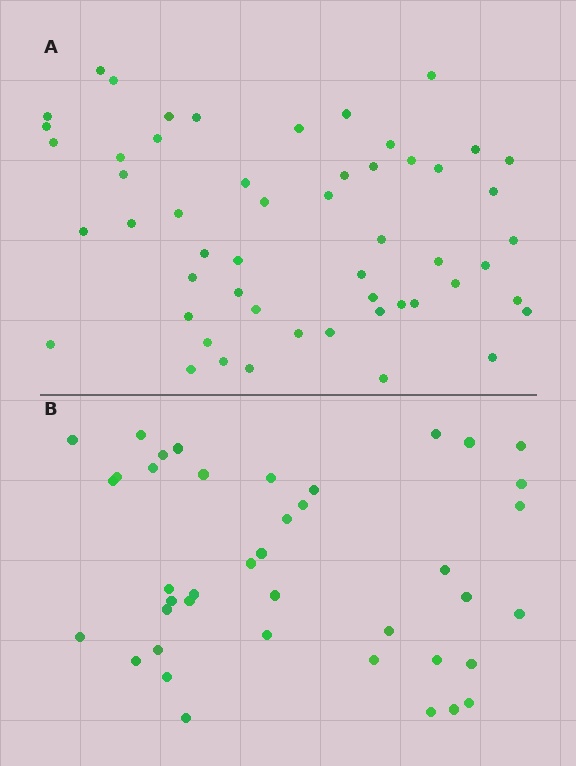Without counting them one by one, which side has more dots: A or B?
Region A (the top region) has more dots.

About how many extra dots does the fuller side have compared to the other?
Region A has approximately 15 more dots than region B.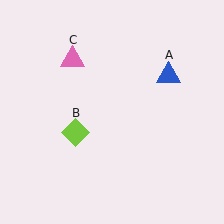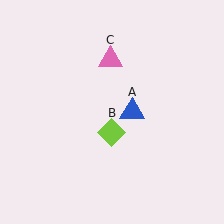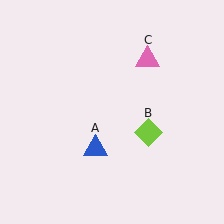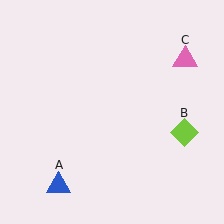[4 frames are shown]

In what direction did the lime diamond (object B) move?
The lime diamond (object B) moved right.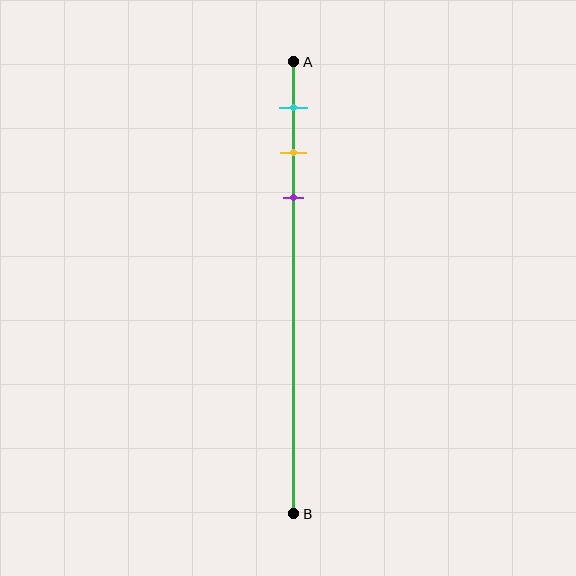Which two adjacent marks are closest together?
The yellow and purple marks are the closest adjacent pair.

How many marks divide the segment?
There are 3 marks dividing the segment.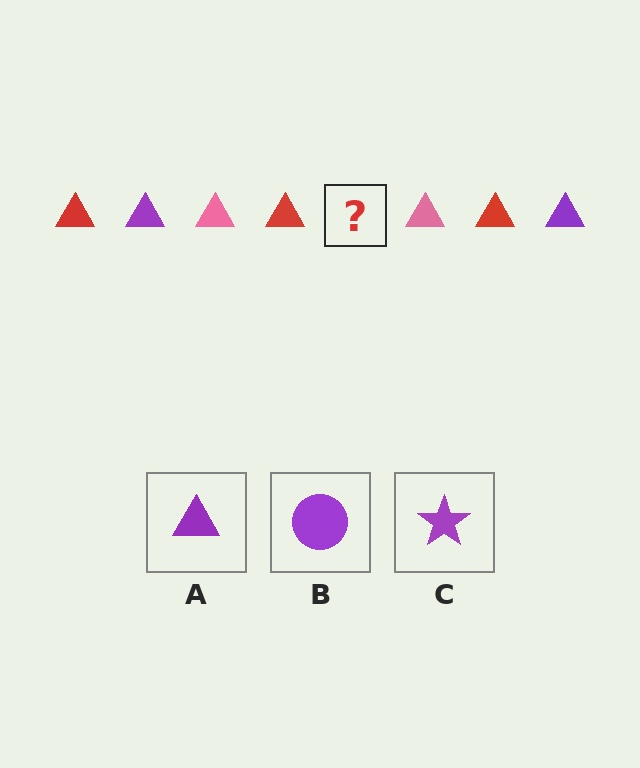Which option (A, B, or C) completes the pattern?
A.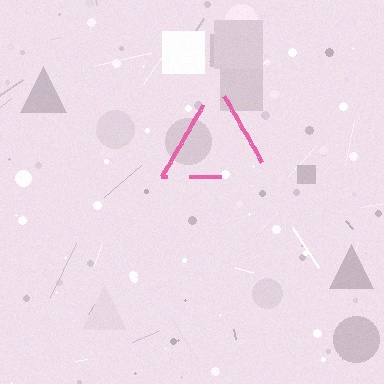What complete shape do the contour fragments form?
The contour fragments form a triangle.